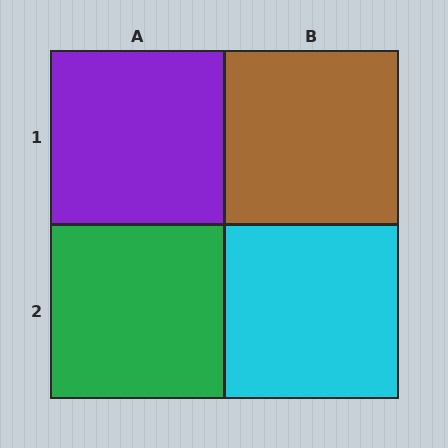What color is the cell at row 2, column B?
Cyan.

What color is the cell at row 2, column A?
Green.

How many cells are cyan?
1 cell is cyan.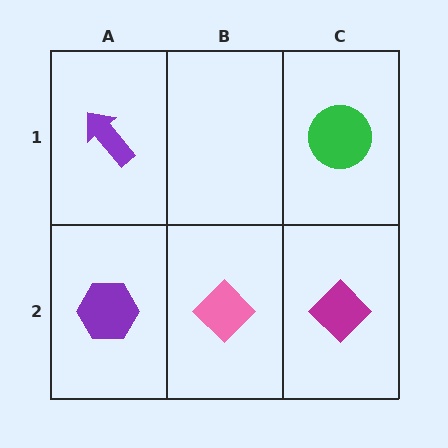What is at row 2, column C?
A magenta diamond.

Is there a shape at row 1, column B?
No, that cell is empty.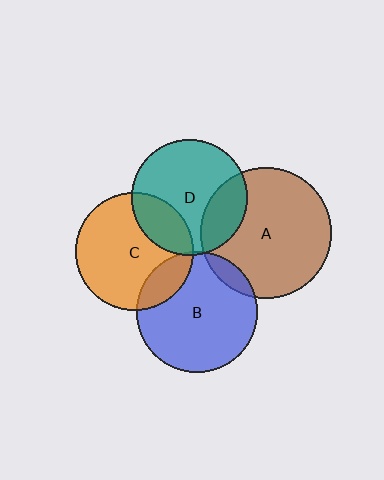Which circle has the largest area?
Circle A (brown).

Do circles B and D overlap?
Yes.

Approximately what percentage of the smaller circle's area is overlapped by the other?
Approximately 5%.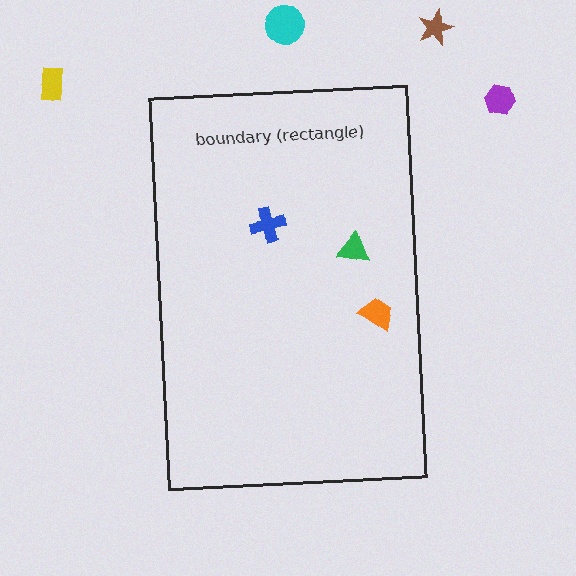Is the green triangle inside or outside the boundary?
Inside.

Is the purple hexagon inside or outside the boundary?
Outside.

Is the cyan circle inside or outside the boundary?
Outside.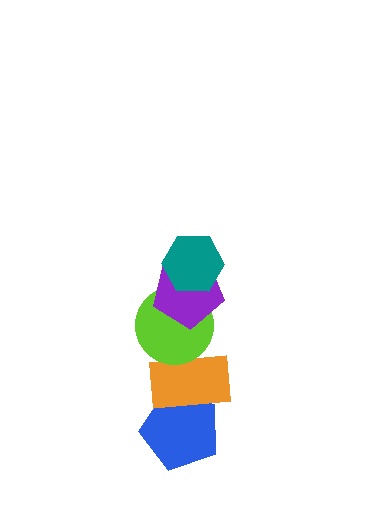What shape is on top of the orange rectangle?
The lime circle is on top of the orange rectangle.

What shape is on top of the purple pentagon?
The teal hexagon is on top of the purple pentagon.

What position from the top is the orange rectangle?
The orange rectangle is 4th from the top.